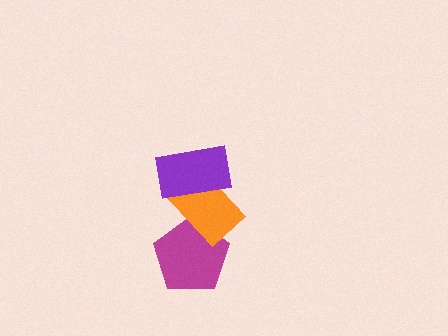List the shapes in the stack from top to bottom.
From top to bottom: the purple rectangle, the orange rectangle, the magenta pentagon.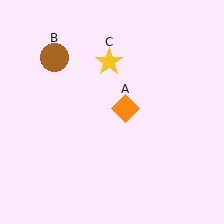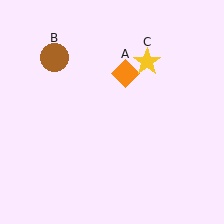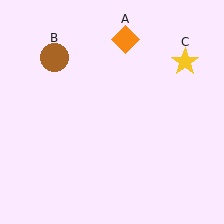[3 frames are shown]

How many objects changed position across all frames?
2 objects changed position: orange diamond (object A), yellow star (object C).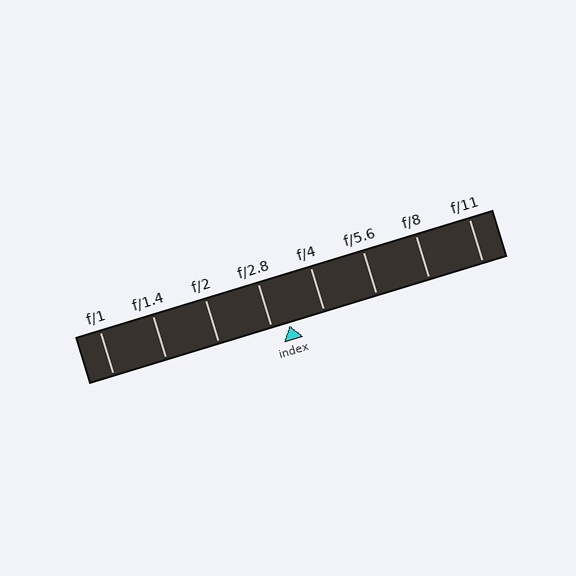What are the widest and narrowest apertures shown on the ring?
The widest aperture shown is f/1 and the narrowest is f/11.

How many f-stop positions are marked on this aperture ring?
There are 8 f-stop positions marked.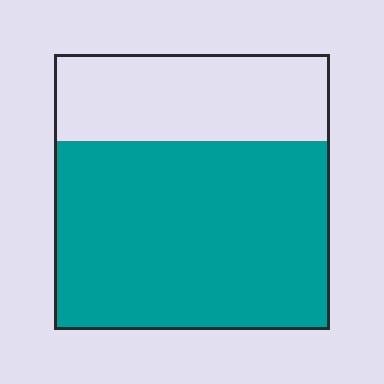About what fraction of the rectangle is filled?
About two thirds (2/3).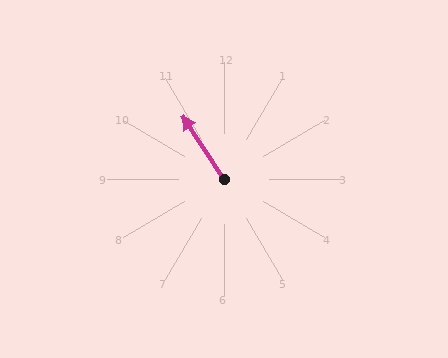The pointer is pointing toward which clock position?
Roughly 11 o'clock.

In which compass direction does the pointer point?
Northwest.